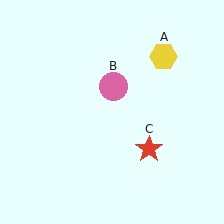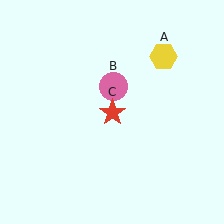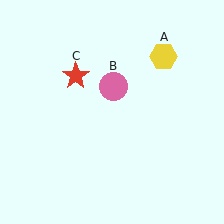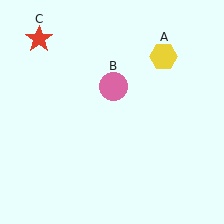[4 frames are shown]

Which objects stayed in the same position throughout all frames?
Yellow hexagon (object A) and pink circle (object B) remained stationary.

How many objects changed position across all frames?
1 object changed position: red star (object C).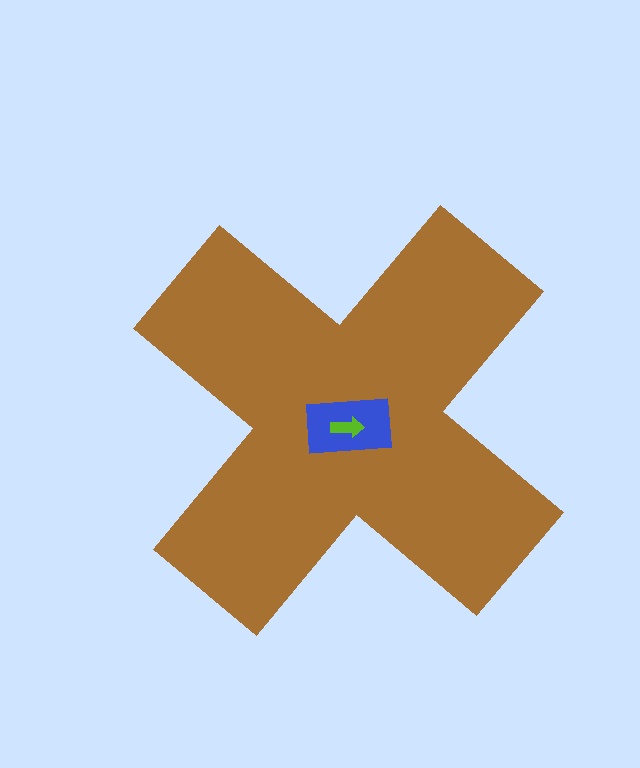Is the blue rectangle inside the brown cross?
Yes.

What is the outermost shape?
The brown cross.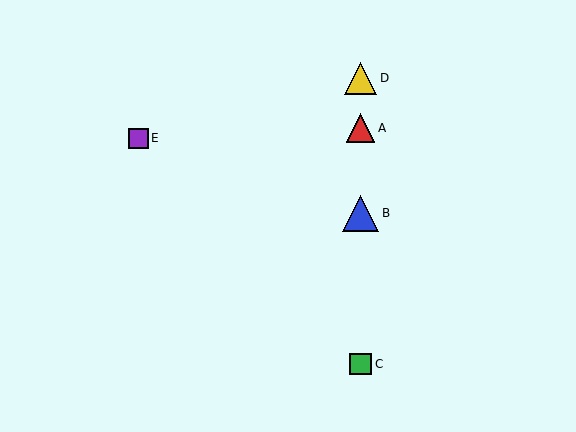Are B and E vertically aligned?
No, B is at x≈361 and E is at x≈138.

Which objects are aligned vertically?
Objects A, B, C, D are aligned vertically.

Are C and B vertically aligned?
Yes, both are at x≈361.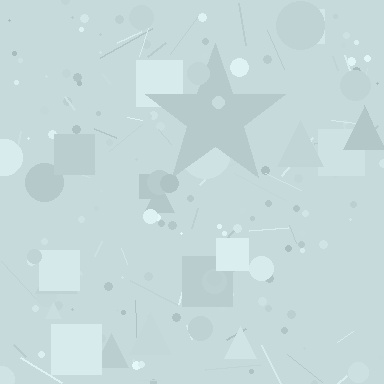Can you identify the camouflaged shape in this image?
The camouflaged shape is a star.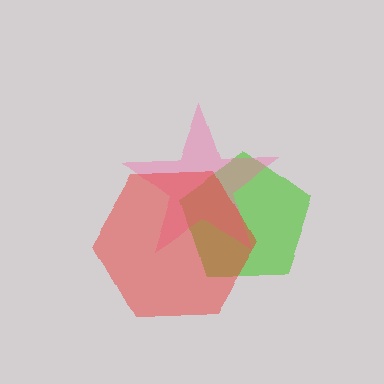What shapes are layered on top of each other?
The layered shapes are: a lime pentagon, a pink star, a red hexagon.